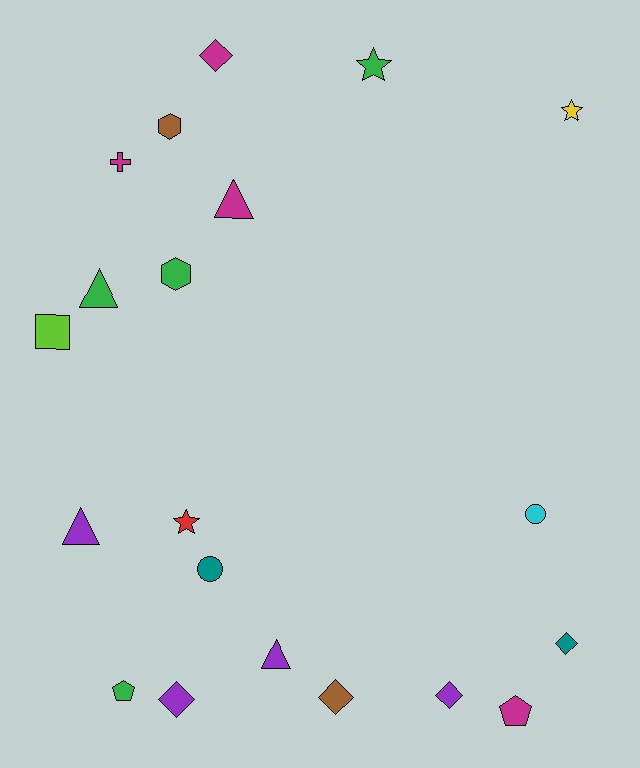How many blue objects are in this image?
There are no blue objects.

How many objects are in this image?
There are 20 objects.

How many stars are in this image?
There are 3 stars.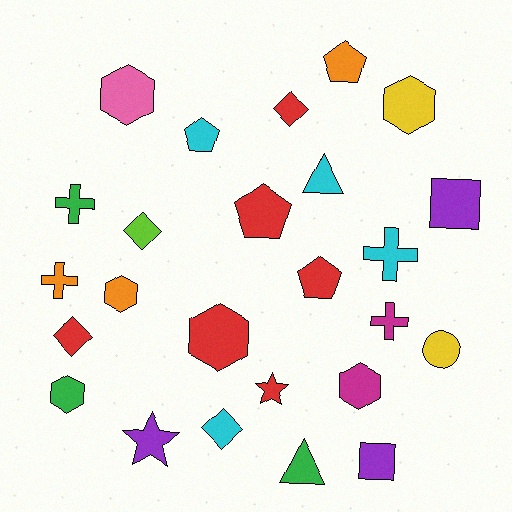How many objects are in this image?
There are 25 objects.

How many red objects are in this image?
There are 6 red objects.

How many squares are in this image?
There are 2 squares.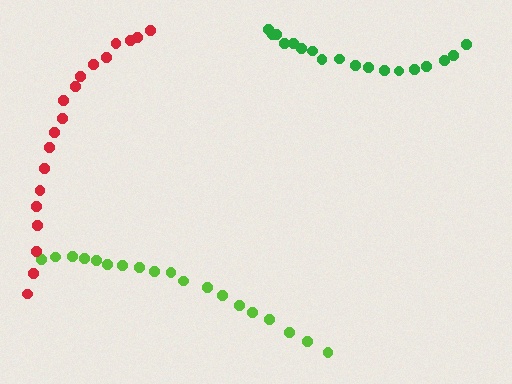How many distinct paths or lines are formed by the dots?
There are 3 distinct paths.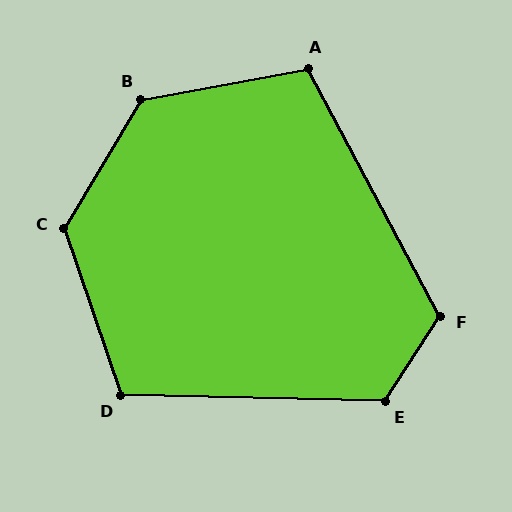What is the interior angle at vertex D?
Approximately 110 degrees (obtuse).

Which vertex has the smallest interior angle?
A, at approximately 108 degrees.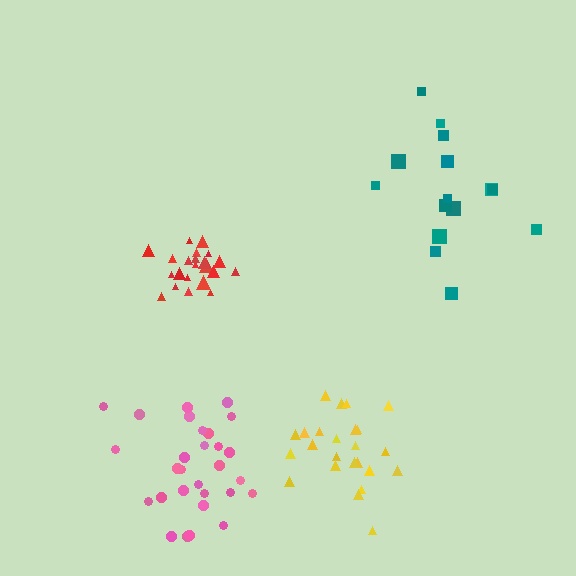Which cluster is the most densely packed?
Red.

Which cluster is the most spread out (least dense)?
Teal.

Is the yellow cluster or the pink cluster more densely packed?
Yellow.